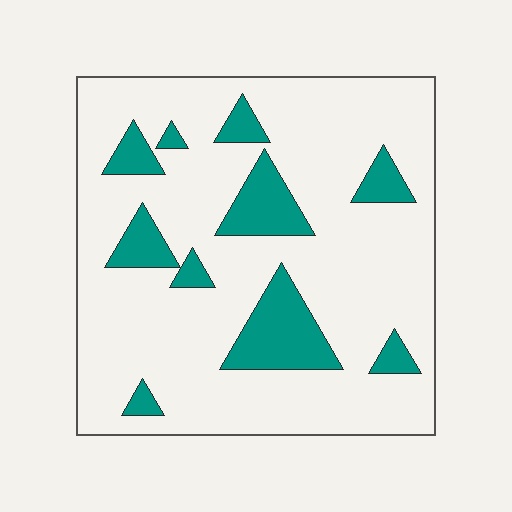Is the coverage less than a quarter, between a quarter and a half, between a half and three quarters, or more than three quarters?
Less than a quarter.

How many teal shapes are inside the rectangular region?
10.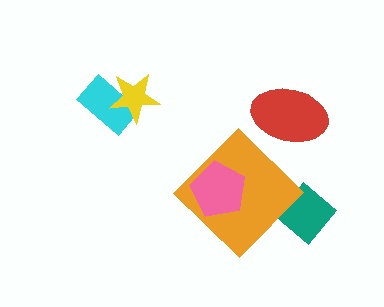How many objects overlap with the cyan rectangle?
1 object overlaps with the cyan rectangle.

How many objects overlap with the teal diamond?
0 objects overlap with the teal diamond.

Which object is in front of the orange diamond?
The pink pentagon is in front of the orange diamond.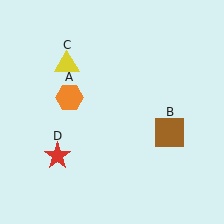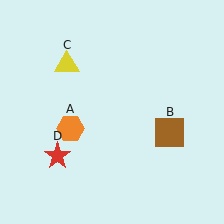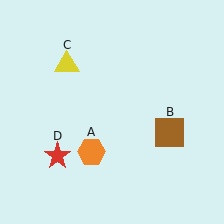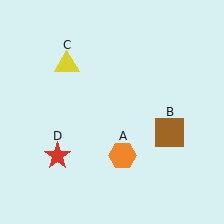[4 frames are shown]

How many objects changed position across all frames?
1 object changed position: orange hexagon (object A).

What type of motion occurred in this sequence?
The orange hexagon (object A) rotated counterclockwise around the center of the scene.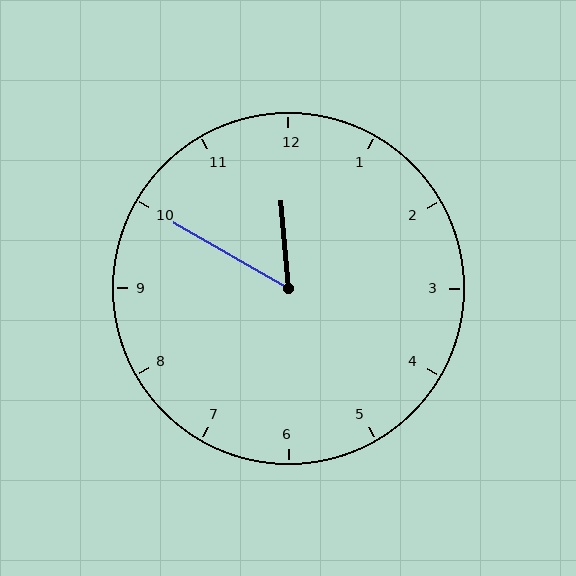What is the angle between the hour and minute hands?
Approximately 55 degrees.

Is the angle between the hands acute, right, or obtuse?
It is acute.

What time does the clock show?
11:50.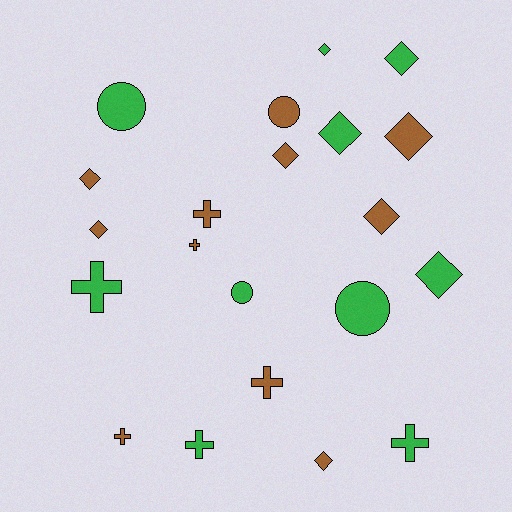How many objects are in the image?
There are 21 objects.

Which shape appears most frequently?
Diamond, with 10 objects.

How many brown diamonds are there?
There are 6 brown diamonds.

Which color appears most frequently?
Brown, with 11 objects.